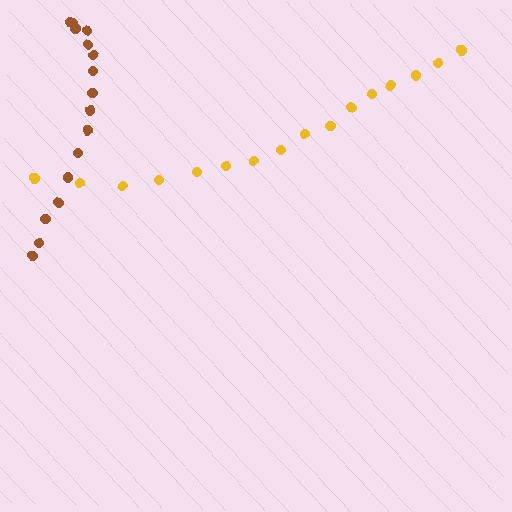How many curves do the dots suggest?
There are 2 distinct paths.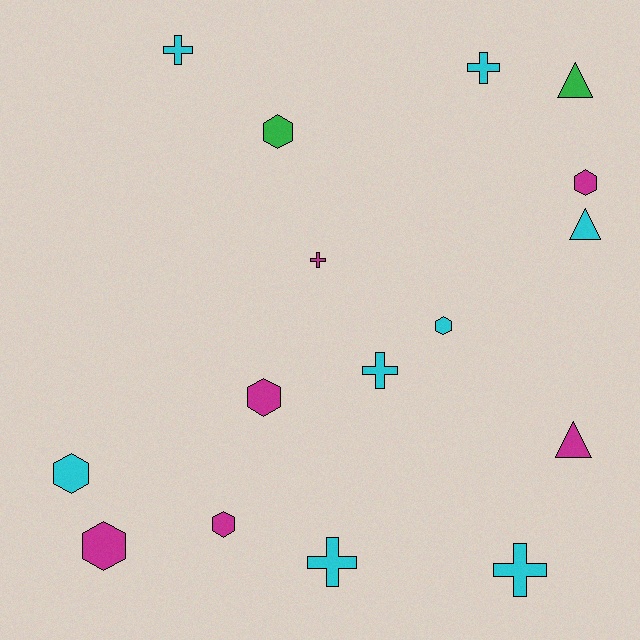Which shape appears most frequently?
Hexagon, with 7 objects.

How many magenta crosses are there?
There is 1 magenta cross.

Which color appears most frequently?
Cyan, with 8 objects.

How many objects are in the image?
There are 16 objects.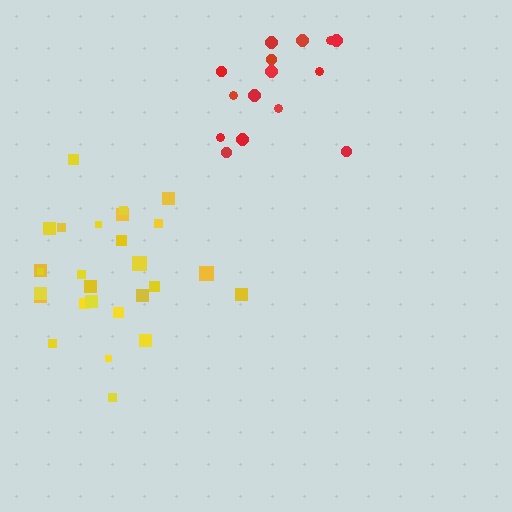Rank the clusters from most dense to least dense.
yellow, red.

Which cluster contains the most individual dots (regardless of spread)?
Yellow (27).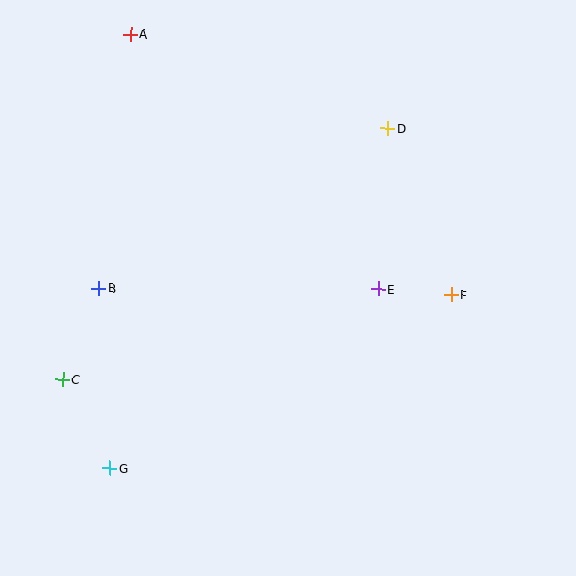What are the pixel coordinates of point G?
Point G is at (110, 468).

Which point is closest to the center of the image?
Point E at (378, 289) is closest to the center.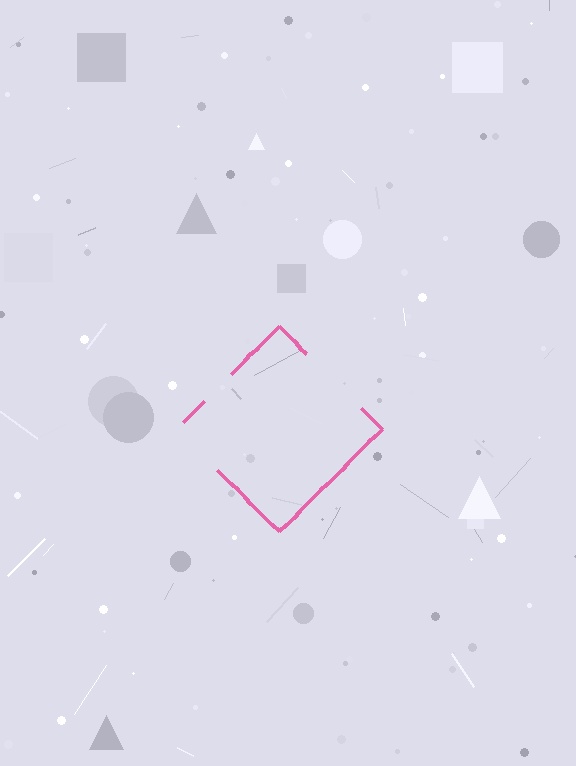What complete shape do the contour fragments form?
The contour fragments form a diamond.